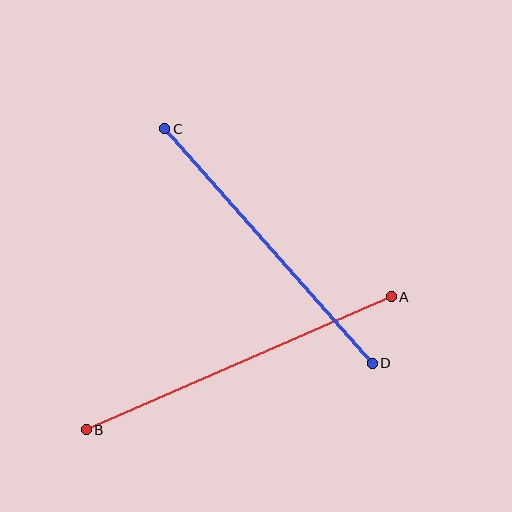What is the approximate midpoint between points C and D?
The midpoint is at approximately (269, 246) pixels.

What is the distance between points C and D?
The distance is approximately 313 pixels.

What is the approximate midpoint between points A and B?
The midpoint is at approximately (239, 363) pixels.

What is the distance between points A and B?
The distance is approximately 333 pixels.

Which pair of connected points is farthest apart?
Points A and B are farthest apart.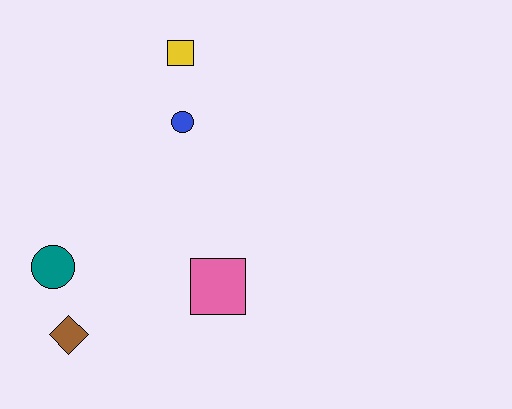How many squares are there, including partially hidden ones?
There are 2 squares.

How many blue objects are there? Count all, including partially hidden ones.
There is 1 blue object.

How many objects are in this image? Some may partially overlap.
There are 5 objects.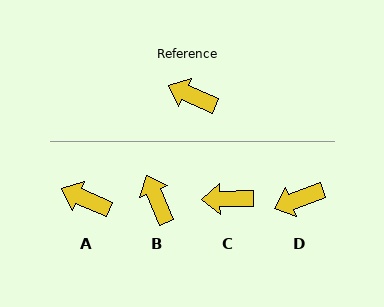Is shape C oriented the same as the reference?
No, it is off by about 25 degrees.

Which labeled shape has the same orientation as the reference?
A.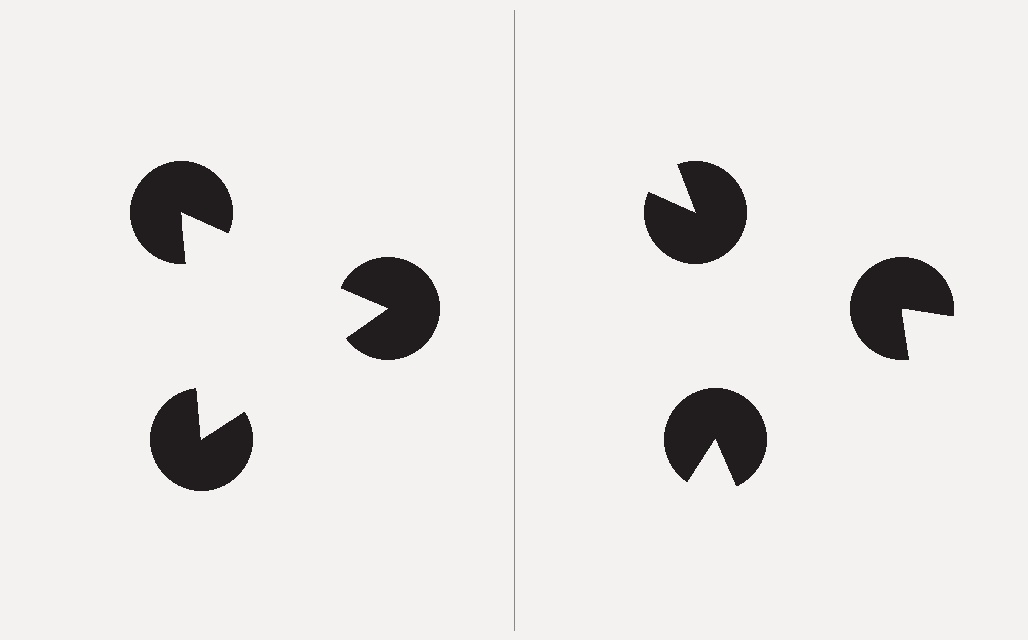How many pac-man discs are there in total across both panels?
6 — 3 on each side.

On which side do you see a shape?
An illusory triangle appears on the left side. On the right side the wedge cuts are rotated, so no coherent shape forms.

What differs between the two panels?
The pac-man discs are positioned identically on both sides; only the wedge orientations differ. On the left they align to a triangle; on the right they are misaligned.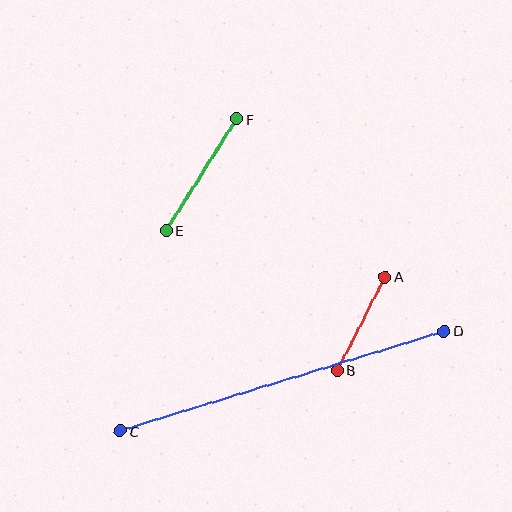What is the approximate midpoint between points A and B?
The midpoint is at approximately (361, 324) pixels.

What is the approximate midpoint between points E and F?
The midpoint is at approximately (202, 175) pixels.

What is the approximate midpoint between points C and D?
The midpoint is at approximately (282, 381) pixels.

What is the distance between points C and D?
The distance is approximately 339 pixels.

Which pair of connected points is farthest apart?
Points C and D are farthest apart.